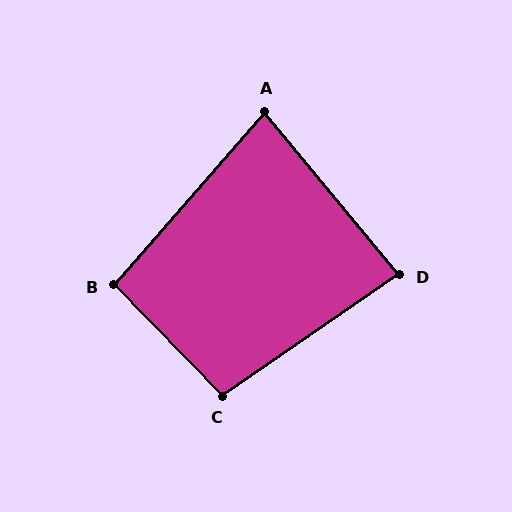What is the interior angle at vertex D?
Approximately 85 degrees (acute).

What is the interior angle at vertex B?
Approximately 95 degrees (obtuse).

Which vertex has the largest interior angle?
C, at approximately 99 degrees.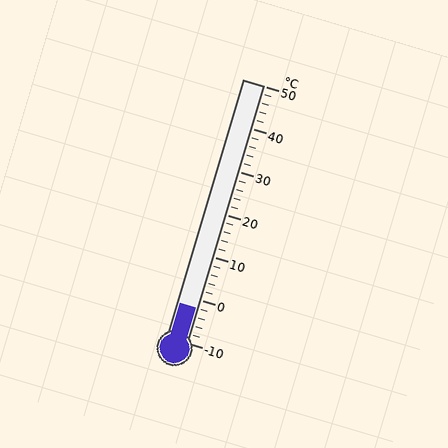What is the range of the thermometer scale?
The thermometer scale ranges from -10°C to 50°C.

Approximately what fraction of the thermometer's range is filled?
The thermometer is filled to approximately 15% of its range.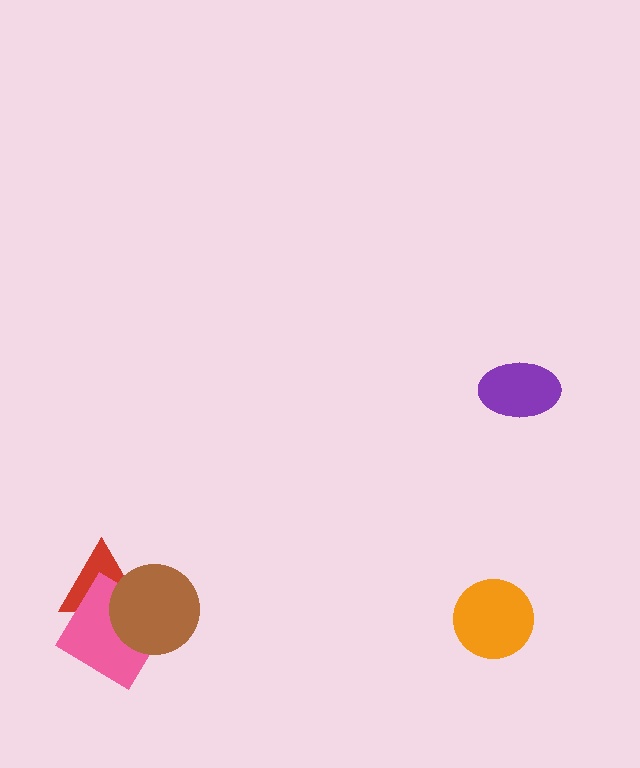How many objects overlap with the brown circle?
2 objects overlap with the brown circle.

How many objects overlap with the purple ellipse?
0 objects overlap with the purple ellipse.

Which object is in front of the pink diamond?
The brown circle is in front of the pink diamond.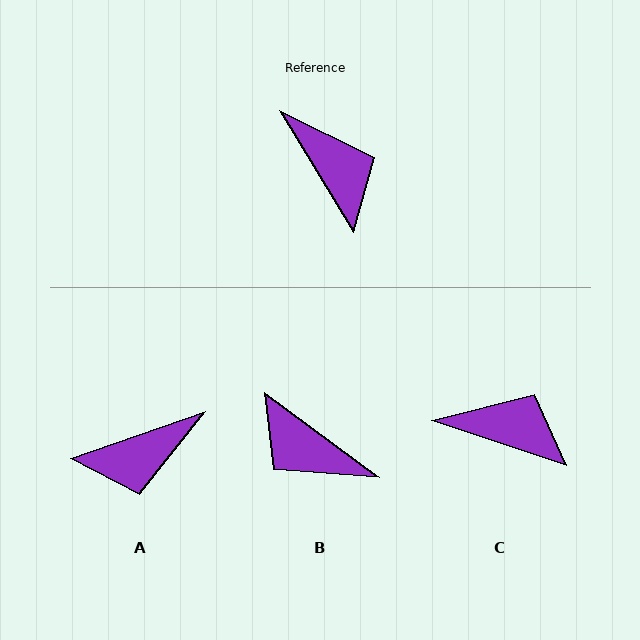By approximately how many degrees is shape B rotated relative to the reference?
Approximately 158 degrees clockwise.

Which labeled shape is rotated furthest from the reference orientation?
B, about 158 degrees away.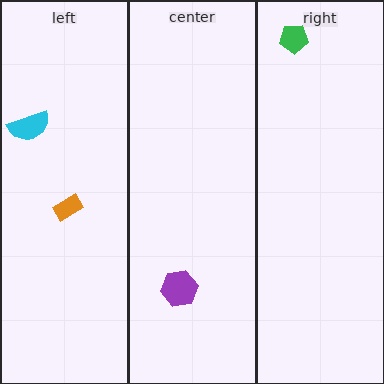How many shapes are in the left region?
2.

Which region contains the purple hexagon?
The center region.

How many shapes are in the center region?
1.